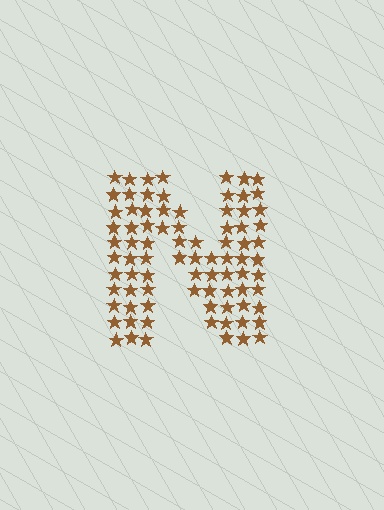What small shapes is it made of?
It is made of small stars.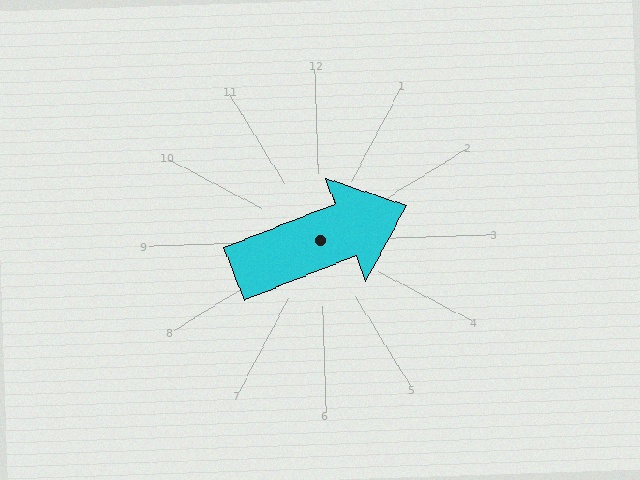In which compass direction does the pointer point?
East.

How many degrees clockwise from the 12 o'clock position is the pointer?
Approximately 70 degrees.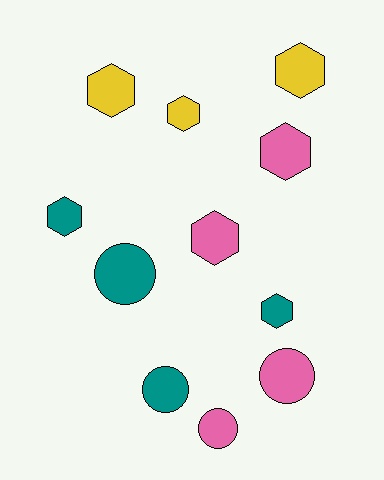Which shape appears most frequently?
Hexagon, with 7 objects.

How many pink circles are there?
There are 2 pink circles.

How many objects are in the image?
There are 11 objects.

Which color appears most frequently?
Teal, with 4 objects.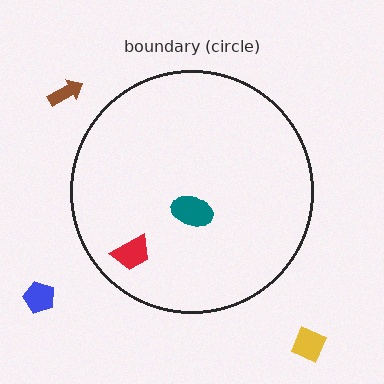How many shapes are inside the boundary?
2 inside, 3 outside.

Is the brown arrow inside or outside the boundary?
Outside.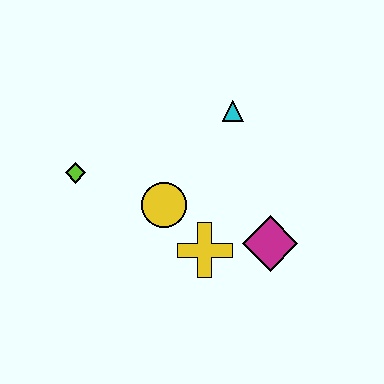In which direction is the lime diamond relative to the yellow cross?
The lime diamond is to the left of the yellow cross.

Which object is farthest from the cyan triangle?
The lime diamond is farthest from the cyan triangle.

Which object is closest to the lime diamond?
The yellow circle is closest to the lime diamond.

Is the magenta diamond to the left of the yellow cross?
No